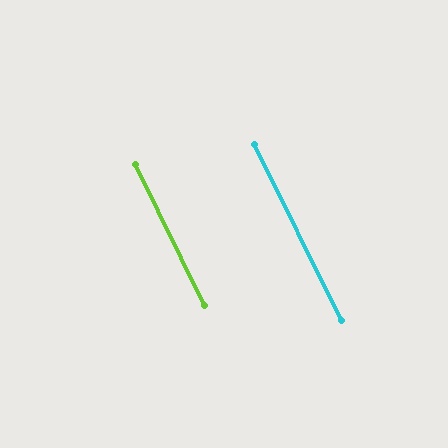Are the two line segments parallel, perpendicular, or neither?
Parallel — their directions differ by only 0.3°.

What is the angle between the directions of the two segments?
Approximately 0 degrees.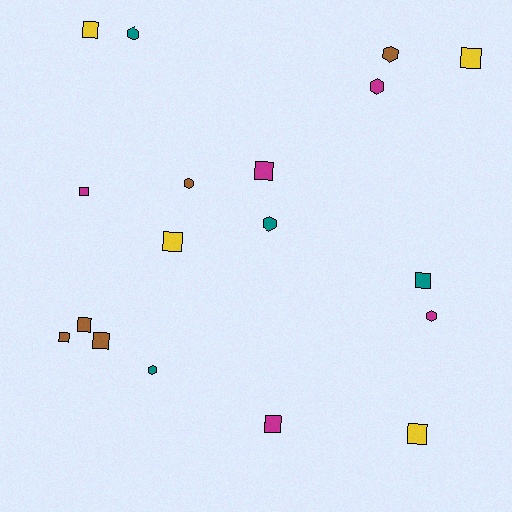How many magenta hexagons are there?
There are 2 magenta hexagons.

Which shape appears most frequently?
Square, with 11 objects.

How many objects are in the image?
There are 18 objects.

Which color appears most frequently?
Magenta, with 5 objects.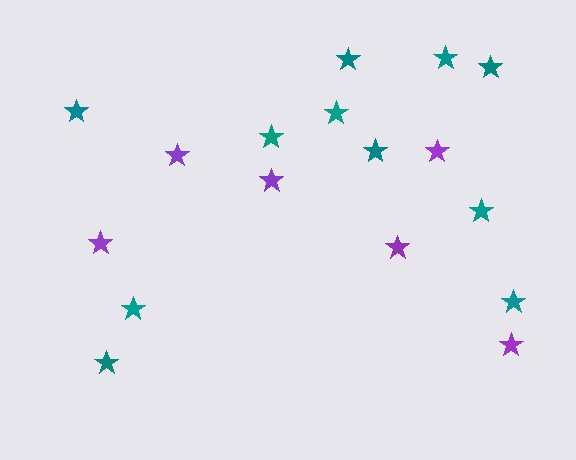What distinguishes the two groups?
There are 2 groups: one group of purple stars (6) and one group of teal stars (11).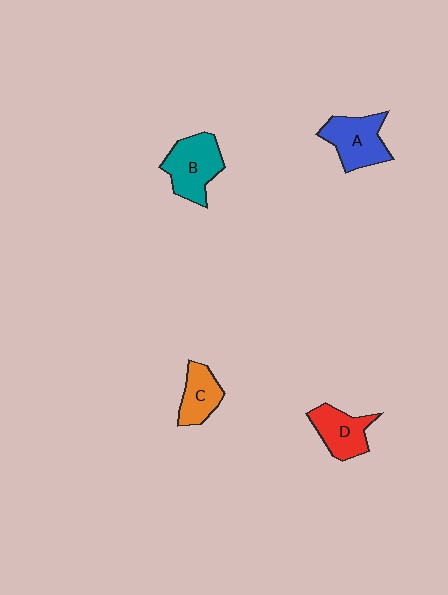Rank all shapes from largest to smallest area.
From largest to smallest: B (teal), A (blue), D (red), C (orange).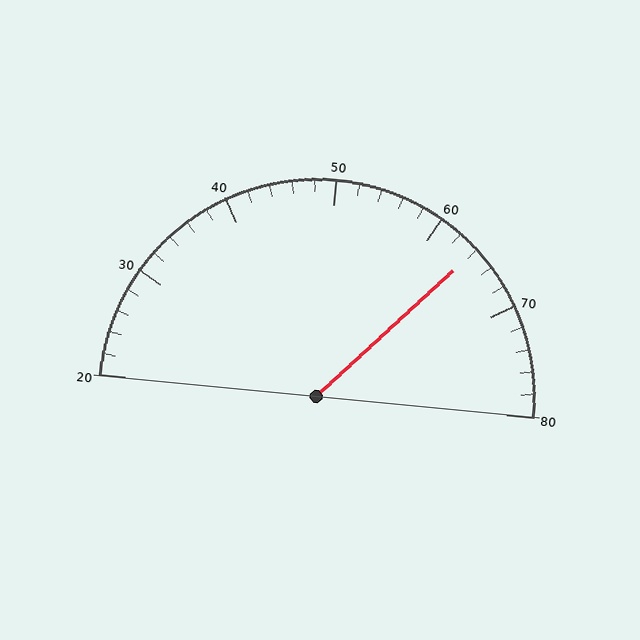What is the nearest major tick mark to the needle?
The nearest major tick mark is 60.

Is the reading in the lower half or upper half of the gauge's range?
The reading is in the upper half of the range (20 to 80).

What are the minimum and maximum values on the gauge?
The gauge ranges from 20 to 80.